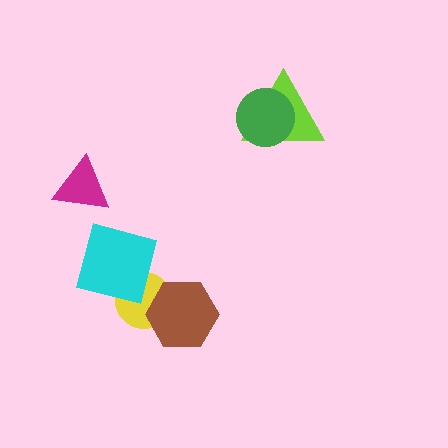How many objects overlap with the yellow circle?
2 objects overlap with the yellow circle.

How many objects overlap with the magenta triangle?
0 objects overlap with the magenta triangle.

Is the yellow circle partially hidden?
Yes, it is partially covered by another shape.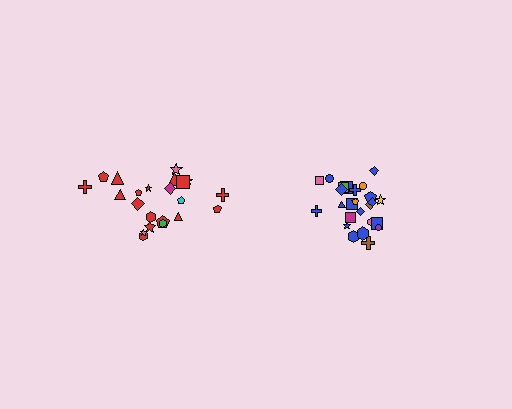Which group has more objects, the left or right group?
The right group.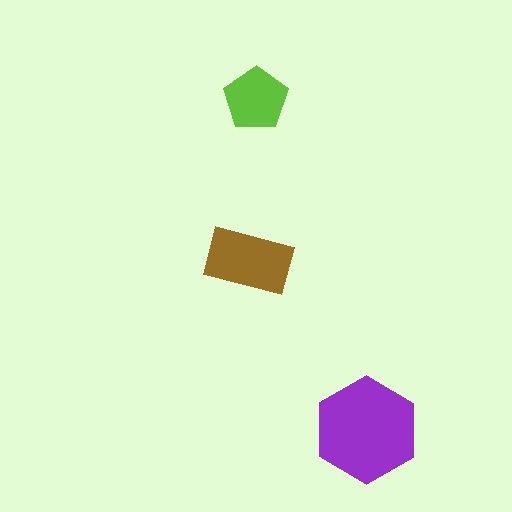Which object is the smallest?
The lime pentagon.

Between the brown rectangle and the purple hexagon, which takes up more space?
The purple hexagon.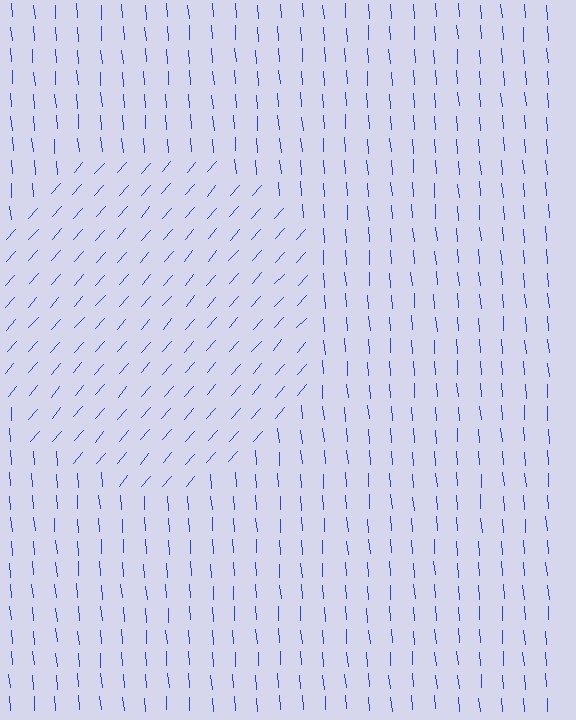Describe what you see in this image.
The image is filled with small blue line segments. A circle region in the image has lines oriented differently from the surrounding lines, creating a visible texture boundary.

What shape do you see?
I see a circle.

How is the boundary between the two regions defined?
The boundary is defined purely by a change in line orientation (approximately 45 degrees difference). All lines are the same color and thickness.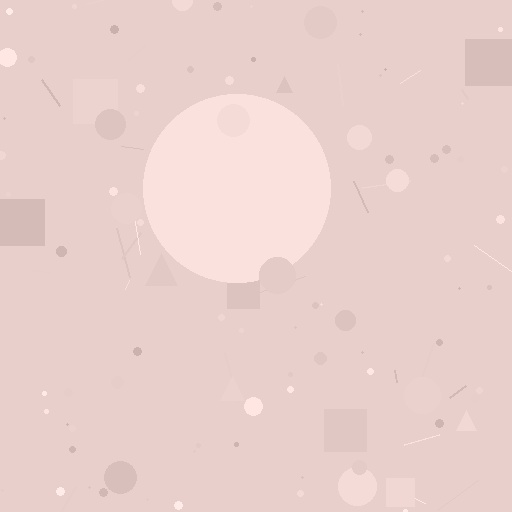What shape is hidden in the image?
A circle is hidden in the image.